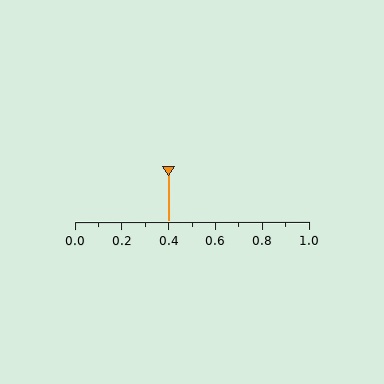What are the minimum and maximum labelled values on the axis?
The axis runs from 0.0 to 1.0.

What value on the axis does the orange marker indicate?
The marker indicates approximately 0.4.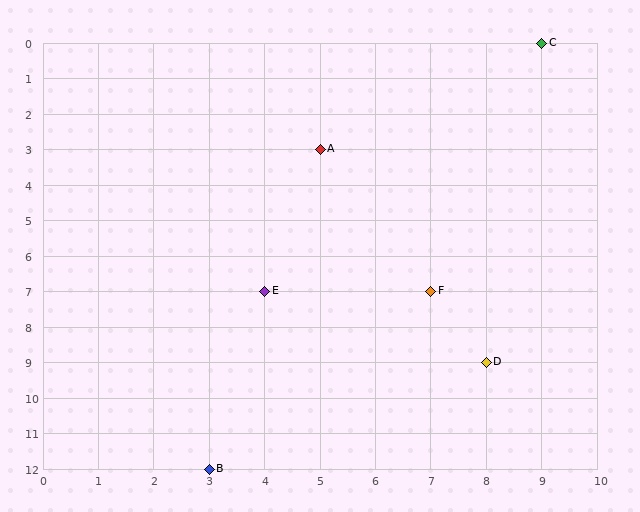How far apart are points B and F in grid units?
Points B and F are 4 columns and 5 rows apart (about 6.4 grid units diagonally).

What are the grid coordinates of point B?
Point B is at grid coordinates (3, 12).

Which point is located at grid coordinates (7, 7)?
Point F is at (7, 7).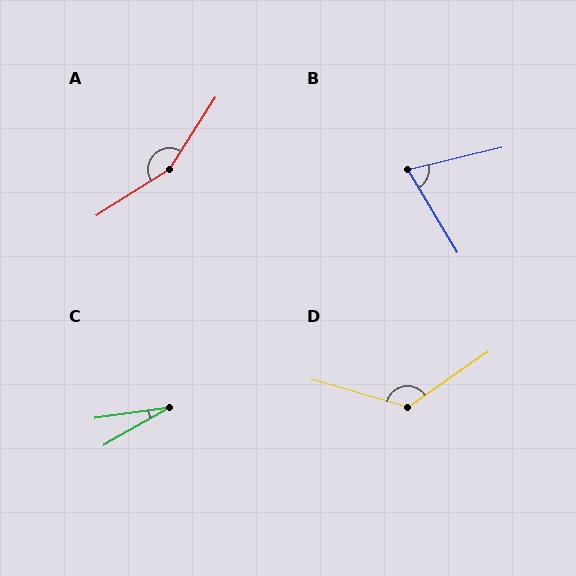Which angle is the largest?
A, at approximately 155 degrees.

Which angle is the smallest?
C, at approximately 22 degrees.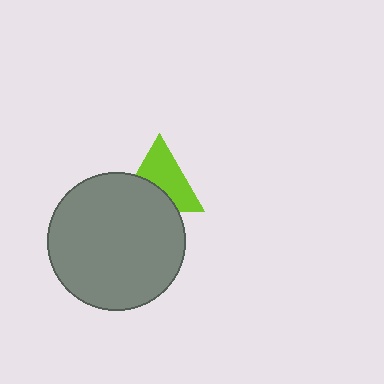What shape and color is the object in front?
The object in front is a gray circle.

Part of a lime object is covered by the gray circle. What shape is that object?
It is a triangle.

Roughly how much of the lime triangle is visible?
About half of it is visible (roughly 60%).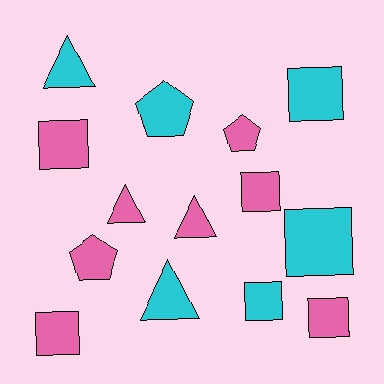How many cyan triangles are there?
There are 2 cyan triangles.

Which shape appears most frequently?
Square, with 7 objects.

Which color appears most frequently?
Pink, with 8 objects.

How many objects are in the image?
There are 14 objects.